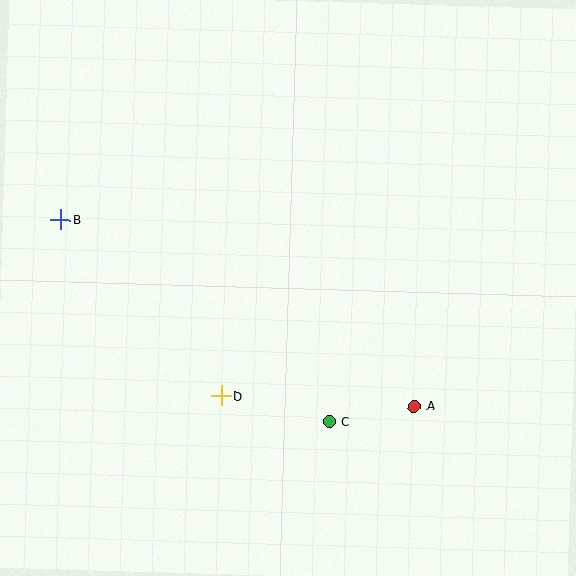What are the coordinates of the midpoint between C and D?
The midpoint between C and D is at (275, 409).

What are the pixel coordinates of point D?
Point D is at (221, 396).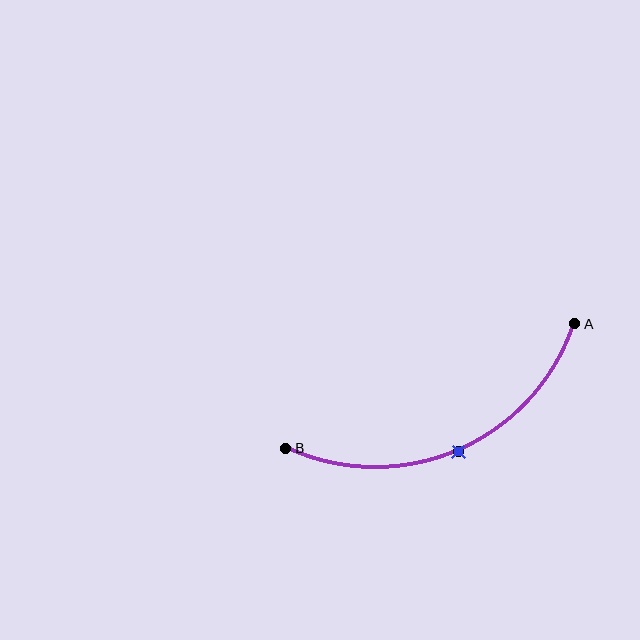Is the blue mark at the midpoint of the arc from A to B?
Yes. The blue mark lies on the arc at equal arc-length from both A and B — it is the arc midpoint.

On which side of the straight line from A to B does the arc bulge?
The arc bulges below the straight line connecting A and B.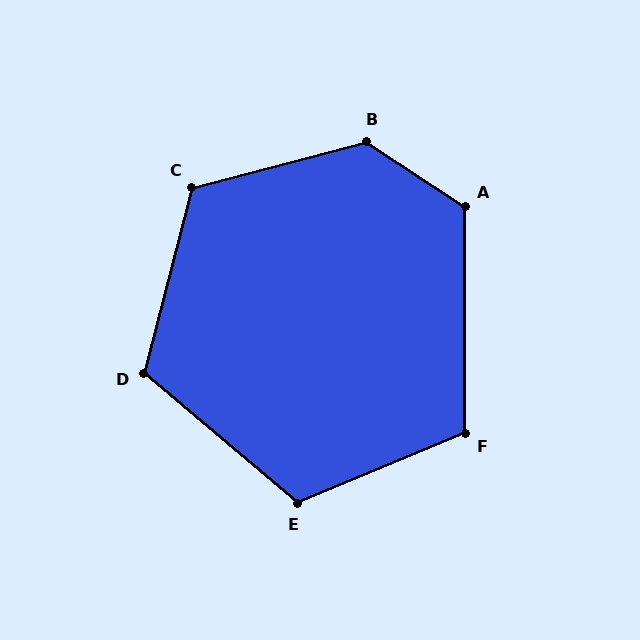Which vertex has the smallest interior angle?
F, at approximately 112 degrees.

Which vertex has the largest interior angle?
B, at approximately 132 degrees.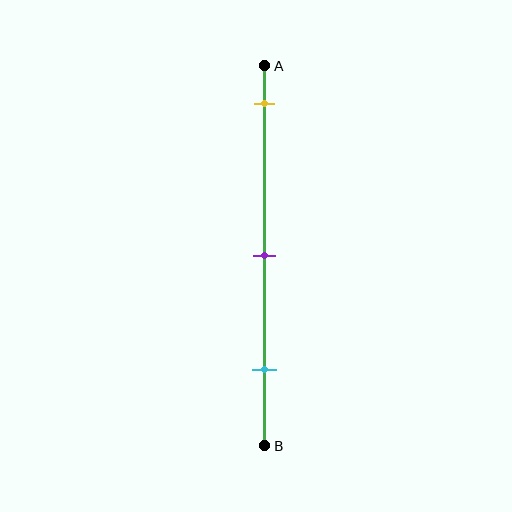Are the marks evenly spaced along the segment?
Yes, the marks are approximately evenly spaced.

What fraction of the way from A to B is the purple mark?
The purple mark is approximately 50% (0.5) of the way from A to B.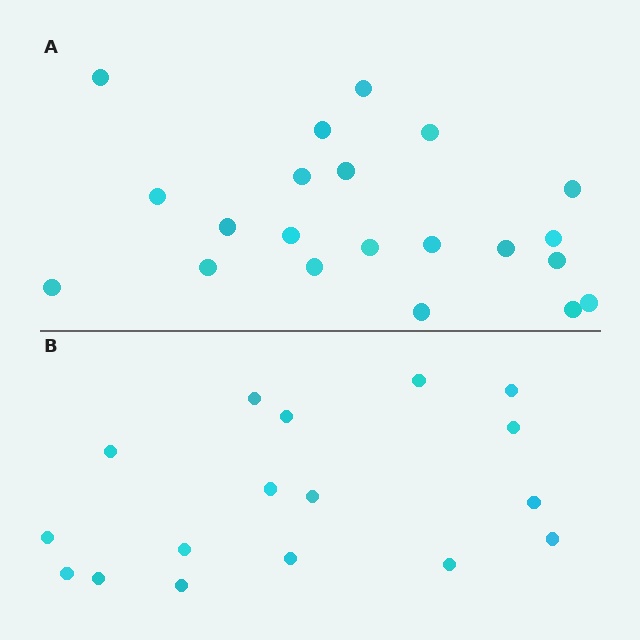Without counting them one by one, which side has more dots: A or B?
Region A (the top region) has more dots.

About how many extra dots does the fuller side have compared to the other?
Region A has about 4 more dots than region B.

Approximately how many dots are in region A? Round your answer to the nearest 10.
About 20 dots. (The exact count is 21, which rounds to 20.)